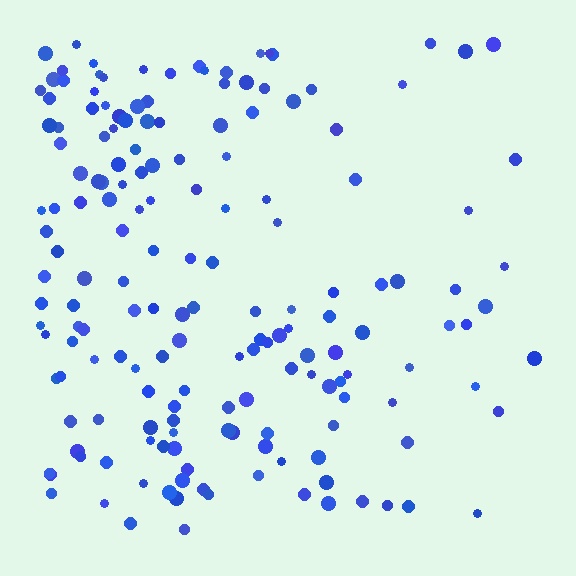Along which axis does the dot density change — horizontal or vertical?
Horizontal.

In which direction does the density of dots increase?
From right to left, with the left side densest.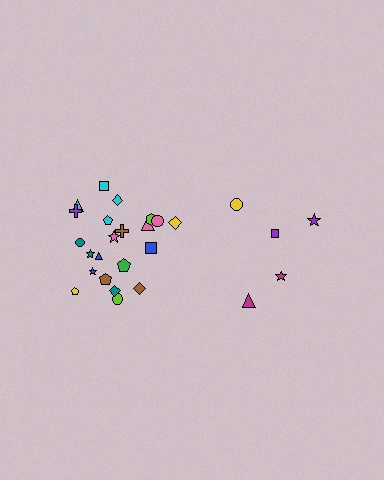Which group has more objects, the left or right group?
The left group.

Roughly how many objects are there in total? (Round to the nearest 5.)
Roughly 25 objects in total.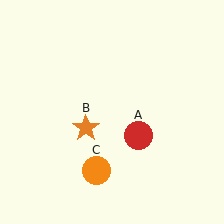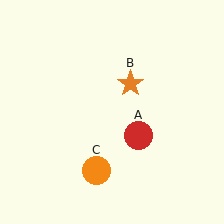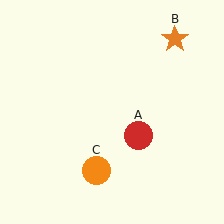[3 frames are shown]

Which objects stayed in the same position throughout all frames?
Red circle (object A) and orange circle (object C) remained stationary.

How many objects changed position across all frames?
1 object changed position: orange star (object B).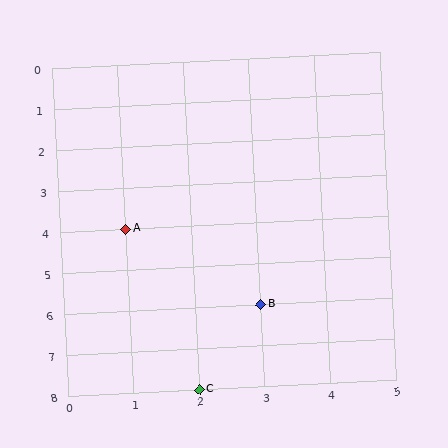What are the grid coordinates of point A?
Point A is at grid coordinates (1, 4).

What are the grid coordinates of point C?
Point C is at grid coordinates (2, 8).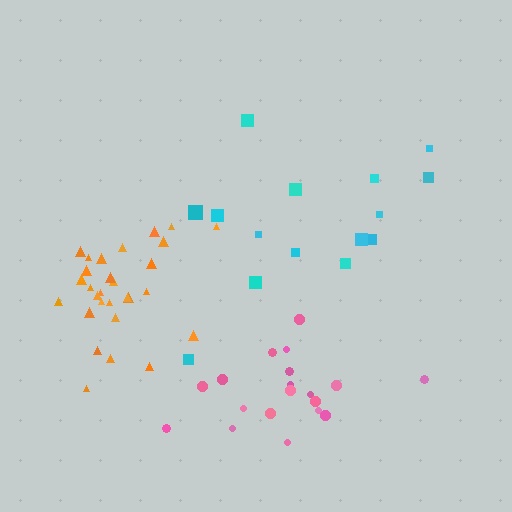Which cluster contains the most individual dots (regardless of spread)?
Orange (29).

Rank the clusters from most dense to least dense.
orange, pink, cyan.